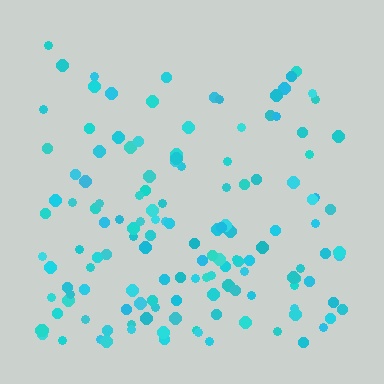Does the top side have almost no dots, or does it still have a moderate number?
Still a moderate number, just noticeably fewer than the bottom.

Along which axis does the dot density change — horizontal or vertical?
Vertical.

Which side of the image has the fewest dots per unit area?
The top.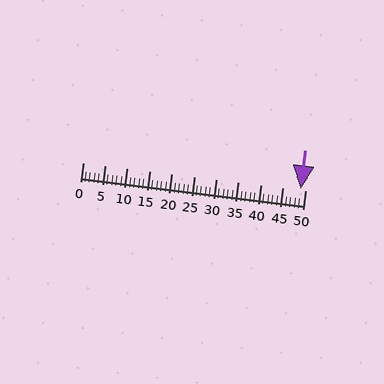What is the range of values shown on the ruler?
The ruler shows values from 0 to 50.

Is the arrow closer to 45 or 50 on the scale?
The arrow is closer to 50.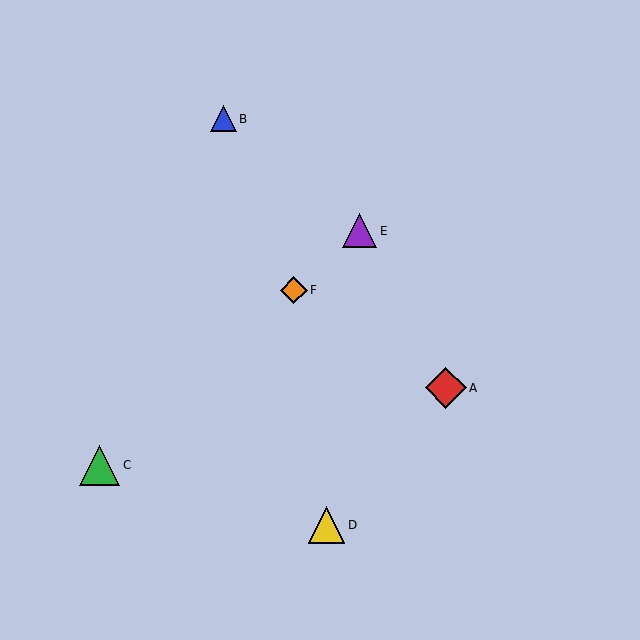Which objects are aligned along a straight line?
Objects C, E, F are aligned along a straight line.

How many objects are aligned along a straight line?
3 objects (C, E, F) are aligned along a straight line.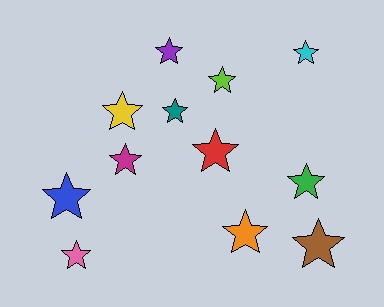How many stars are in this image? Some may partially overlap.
There are 12 stars.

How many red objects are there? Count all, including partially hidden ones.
There is 1 red object.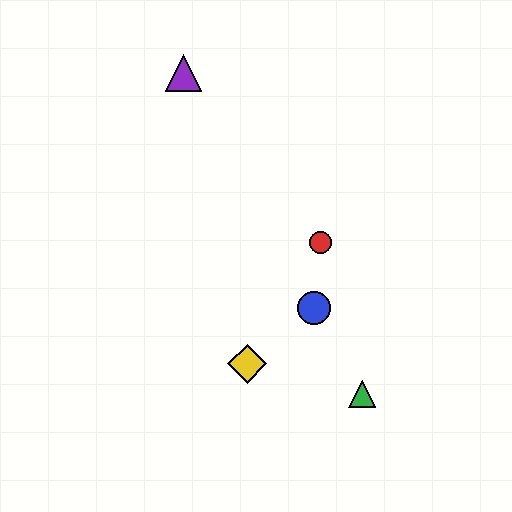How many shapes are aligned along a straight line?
3 shapes (the blue circle, the green triangle, the purple triangle) are aligned along a straight line.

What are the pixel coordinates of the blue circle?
The blue circle is at (314, 308).